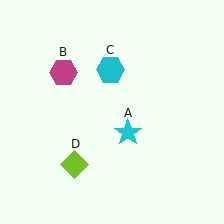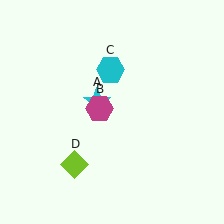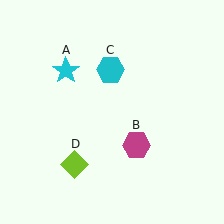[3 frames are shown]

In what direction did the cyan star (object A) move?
The cyan star (object A) moved up and to the left.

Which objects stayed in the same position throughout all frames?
Cyan hexagon (object C) and lime diamond (object D) remained stationary.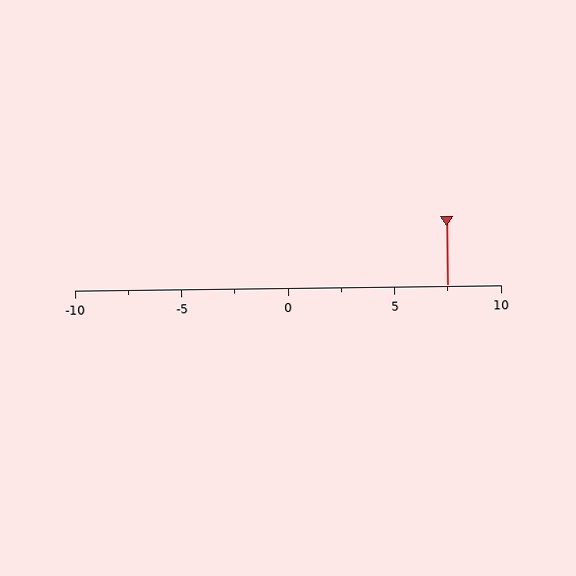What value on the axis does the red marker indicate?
The marker indicates approximately 7.5.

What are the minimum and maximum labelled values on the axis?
The axis runs from -10 to 10.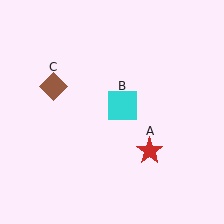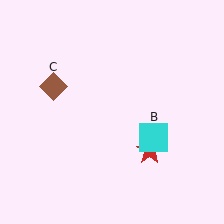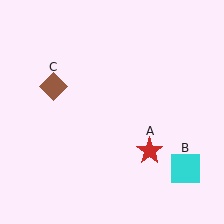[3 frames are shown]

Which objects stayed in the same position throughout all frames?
Red star (object A) and brown diamond (object C) remained stationary.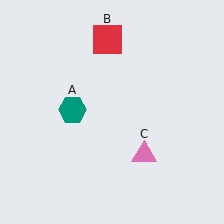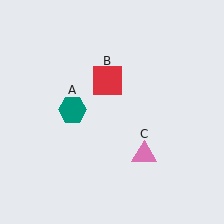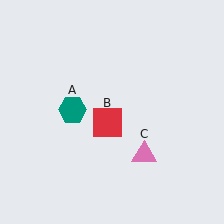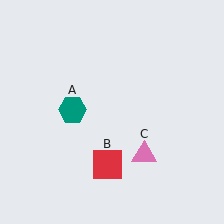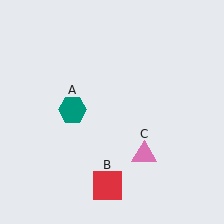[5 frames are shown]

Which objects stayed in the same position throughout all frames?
Teal hexagon (object A) and pink triangle (object C) remained stationary.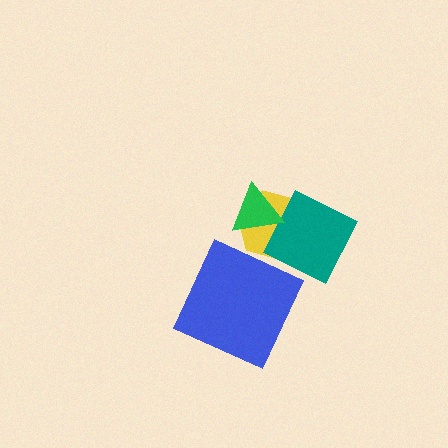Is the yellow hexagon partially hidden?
Yes, it is partially covered by another shape.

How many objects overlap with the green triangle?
1 object overlaps with the green triangle.